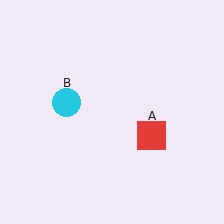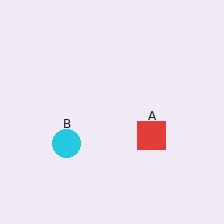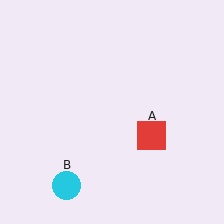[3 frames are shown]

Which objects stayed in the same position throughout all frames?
Red square (object A) remained stationary.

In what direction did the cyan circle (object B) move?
The cyan circle (object B) moved down.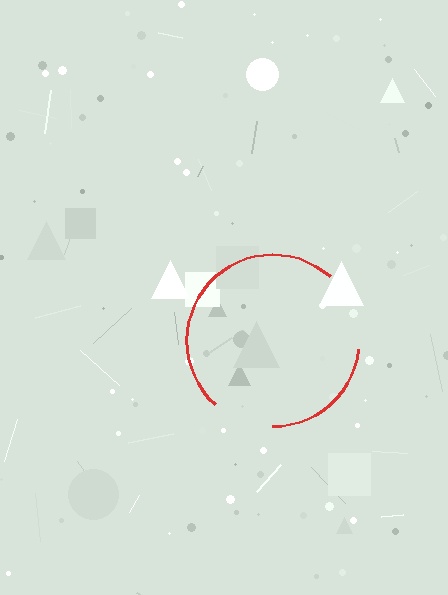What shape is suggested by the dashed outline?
The dashed outline suggests a circle.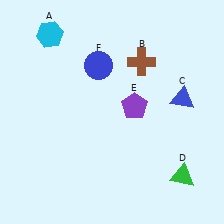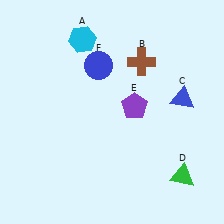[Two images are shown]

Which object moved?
The cyan hexagon (A) moved right.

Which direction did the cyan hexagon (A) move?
The cyan hexagon (A) moved right.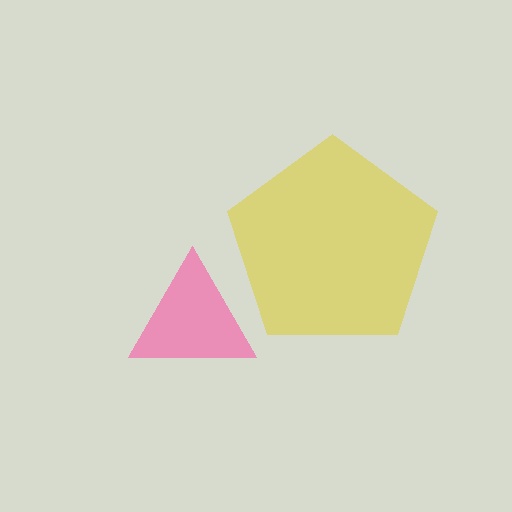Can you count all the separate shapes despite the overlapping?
Yes, there are 2 separate shapes.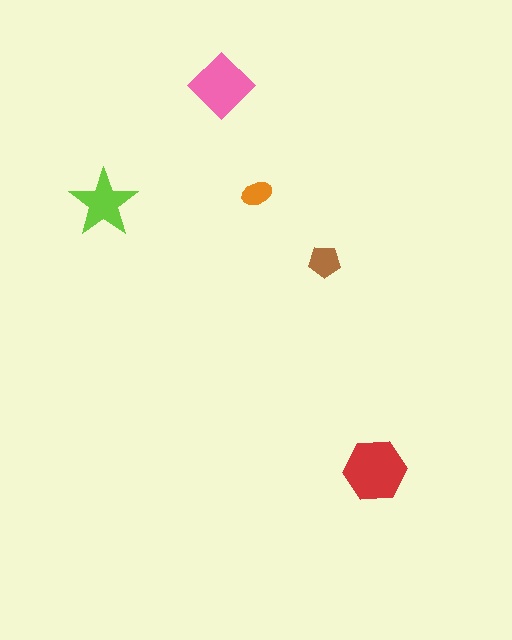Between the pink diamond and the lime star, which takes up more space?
The pink diamond.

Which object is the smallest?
The orange ellipse.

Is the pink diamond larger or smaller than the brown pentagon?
Larger.